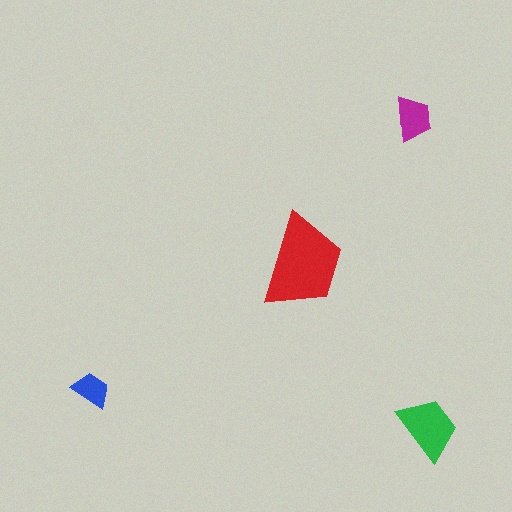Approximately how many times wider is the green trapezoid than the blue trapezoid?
About 1.5 times wider.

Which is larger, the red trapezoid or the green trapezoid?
The red one.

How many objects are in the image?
There are 4 objects in the image.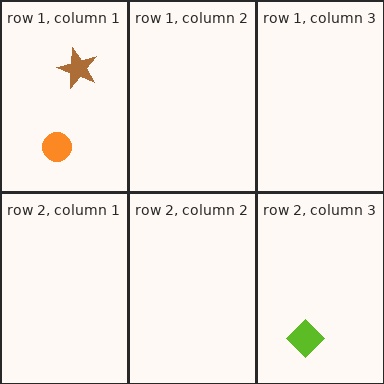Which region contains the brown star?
The row 1, column 1 region.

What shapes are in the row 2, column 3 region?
The lime diamond.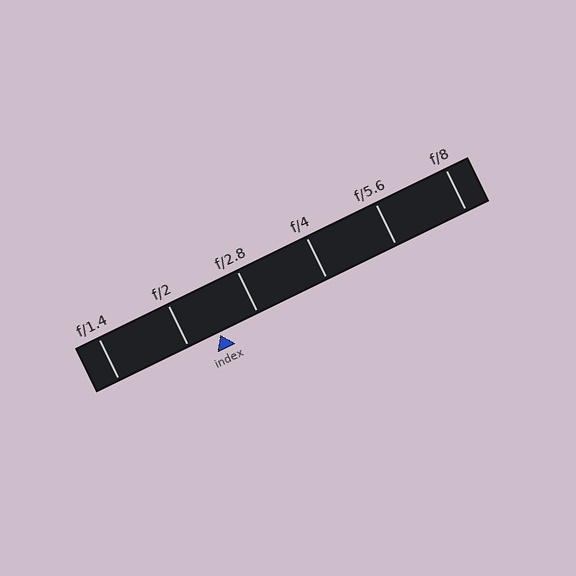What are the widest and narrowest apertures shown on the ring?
The widest aperture shown is f/1.4 and the narrowest is f/8.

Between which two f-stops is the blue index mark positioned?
The index mark is between f/2 and f/2.8.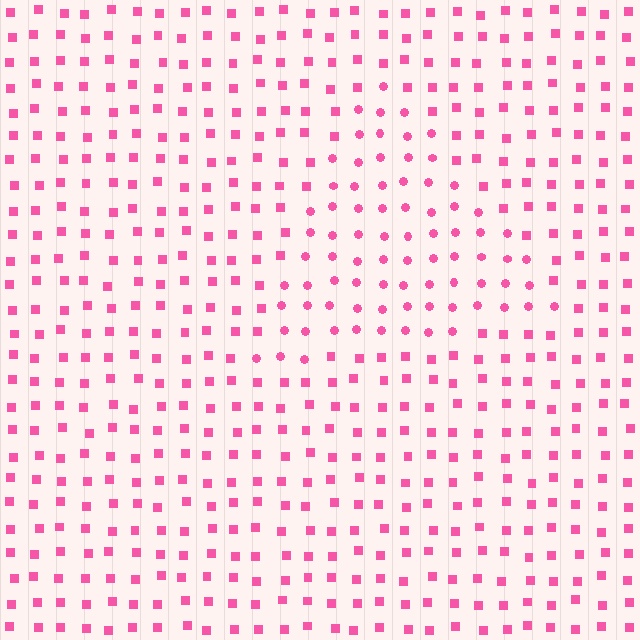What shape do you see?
I see a triangle.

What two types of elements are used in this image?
The image uses circles inside the triangle region and squares outside it.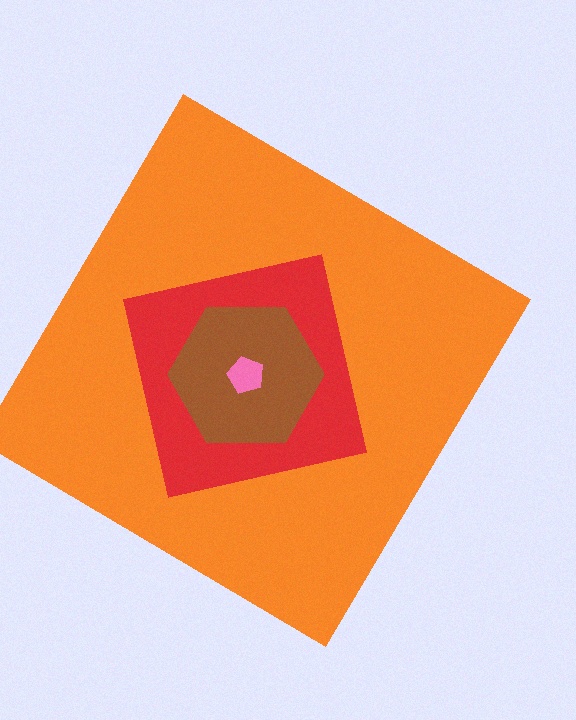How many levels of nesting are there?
4.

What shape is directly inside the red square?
The brown hexagon.